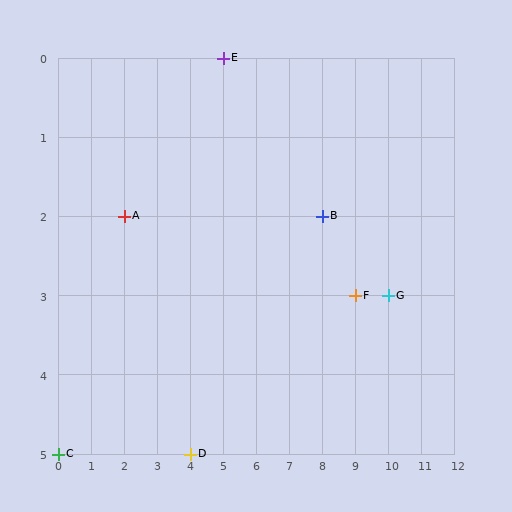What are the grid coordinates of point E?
Point E is at grid coordinates (5, 0).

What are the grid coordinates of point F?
Point F is at grid coordinates (9, 3).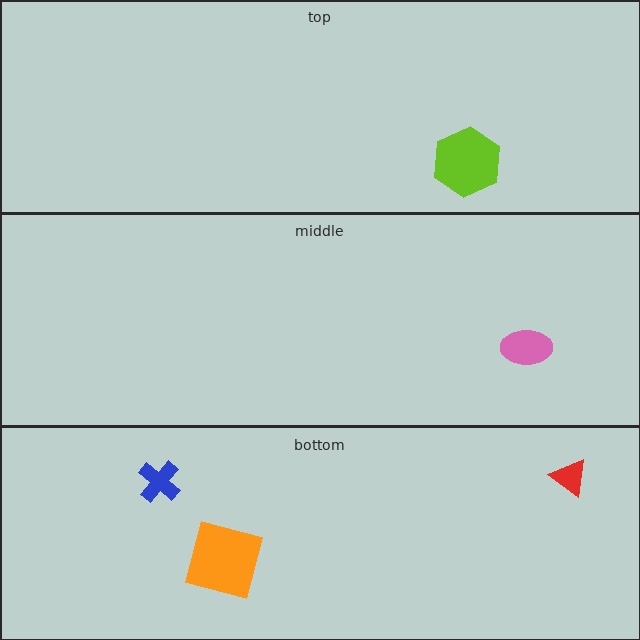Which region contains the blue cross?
The bottom region.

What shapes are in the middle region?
The pink ellipse.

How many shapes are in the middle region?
1.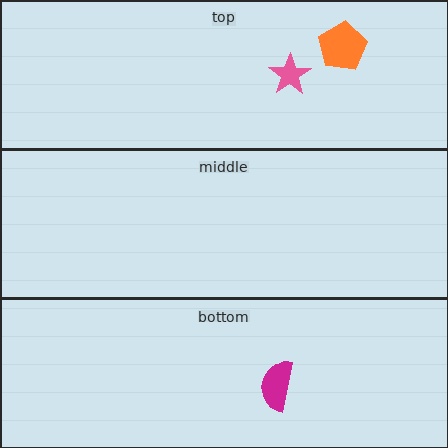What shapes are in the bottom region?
The magenta semicircle.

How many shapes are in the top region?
2.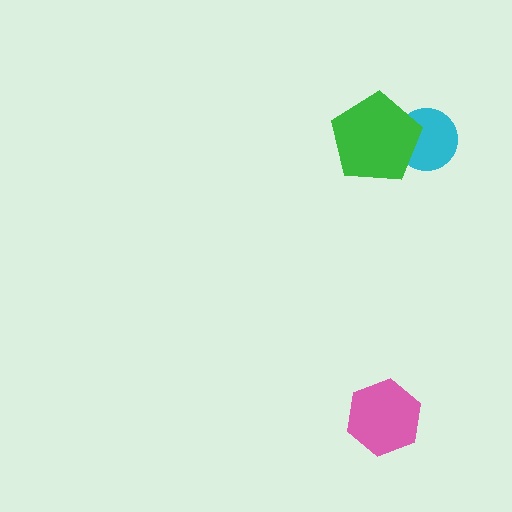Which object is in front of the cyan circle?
The green pentagon is in front of the cyan circle.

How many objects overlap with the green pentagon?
1 object overlaps with the green pentagon.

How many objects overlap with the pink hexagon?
0 objects overlap with the pink hexagon.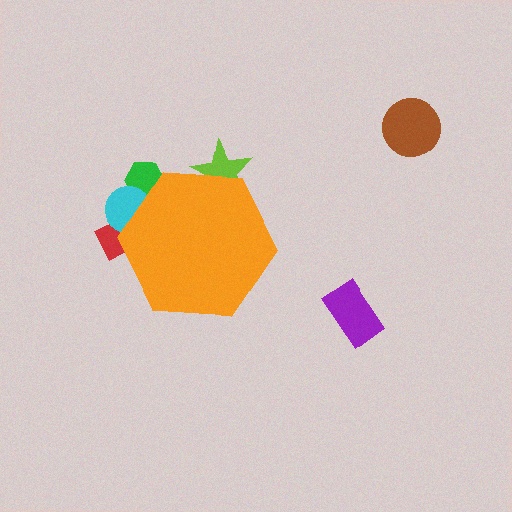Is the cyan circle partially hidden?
Yes, the cyan circle is partially hidden behind the orange hexagon.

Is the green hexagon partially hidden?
Yes, the green hexagon is partially hidden behind the orange hexagon.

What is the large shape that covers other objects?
An orange hexagon.